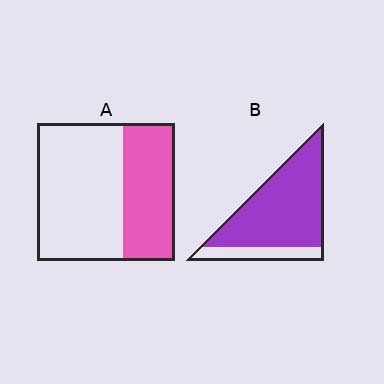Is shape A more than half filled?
No.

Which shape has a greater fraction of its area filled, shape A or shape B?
Shape B.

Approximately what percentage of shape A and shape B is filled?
A is approximately 40% and B is approximately 80%.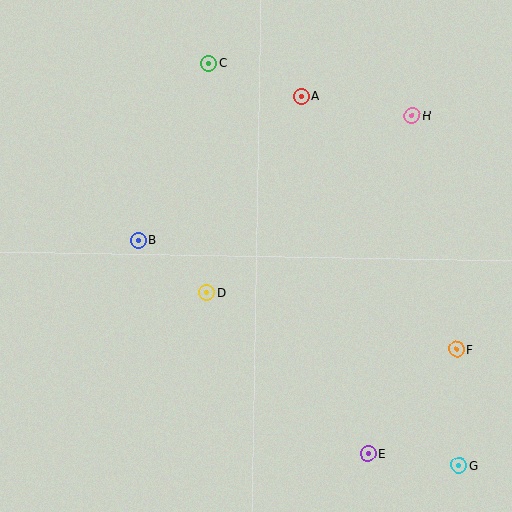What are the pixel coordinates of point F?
Point F is at (457, 349).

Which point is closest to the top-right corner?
Point H is closest to the top-right corner.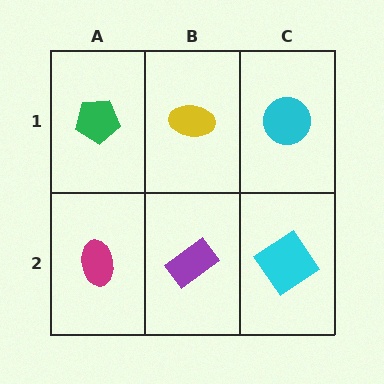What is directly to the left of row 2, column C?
A purple rectangle.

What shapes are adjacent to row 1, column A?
A magenta ellipse (row 2, column A), a yellow ellipse (row 1, column B).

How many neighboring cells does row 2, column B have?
3.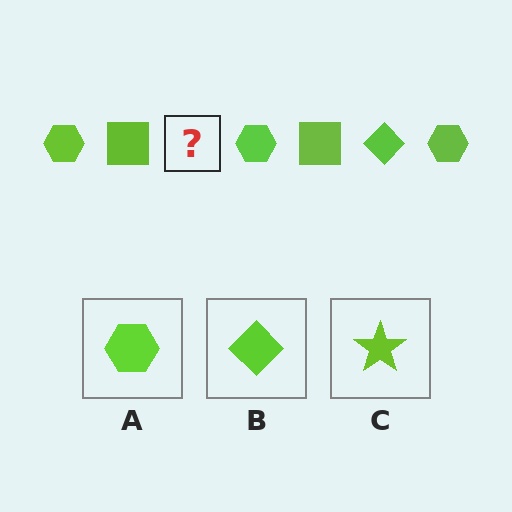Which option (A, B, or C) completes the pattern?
B.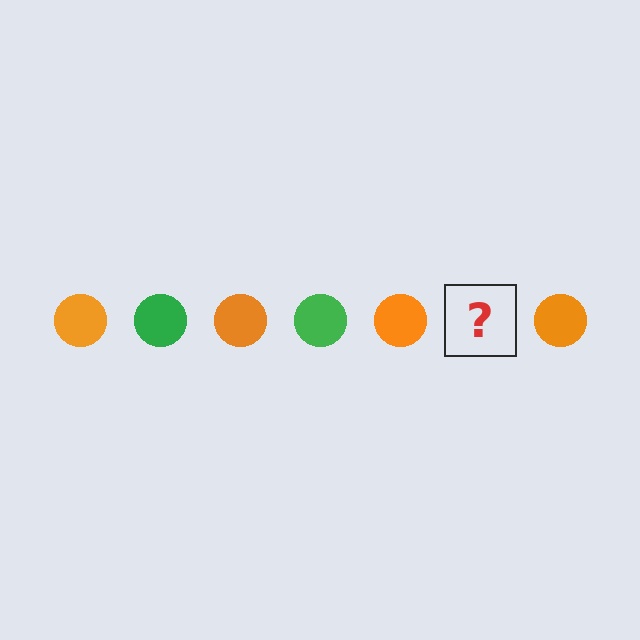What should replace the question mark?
The question mark should be replaced with a green circle.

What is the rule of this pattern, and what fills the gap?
The rule is that the pattern cycles through orange, green circles. The gap should be filled with a green circle.